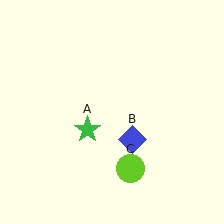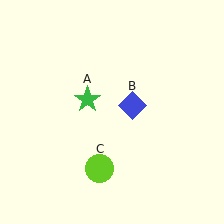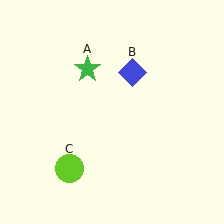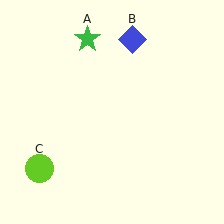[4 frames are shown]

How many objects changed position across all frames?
3 objects changed position: green star (object A), blue diamond (object B), lime circle (object C).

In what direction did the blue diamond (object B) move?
The blue diamond (object B) moved up.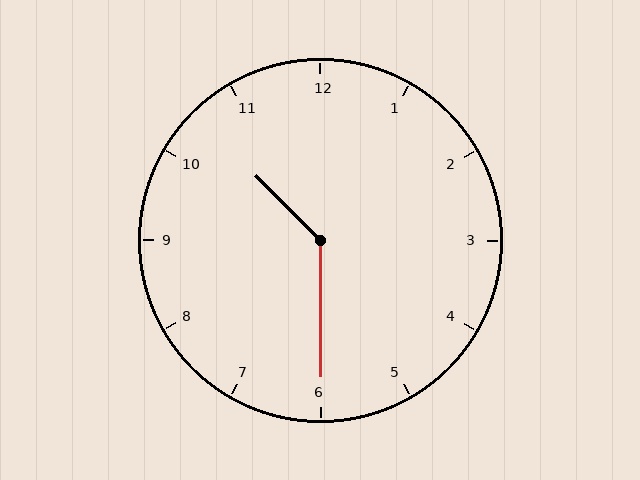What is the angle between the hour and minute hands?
Approximately 135 degrees.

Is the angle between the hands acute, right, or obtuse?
It is obtuse.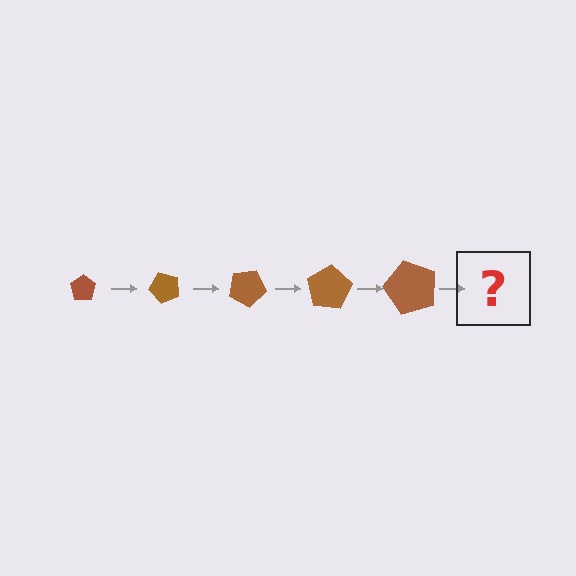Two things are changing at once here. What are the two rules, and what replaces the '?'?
The two rules are that the pentagon grows larger each step and it rotates 50 degrees each step. The '?' should be a pentagon, larger than the previous one and rotated 250 degrees from the start.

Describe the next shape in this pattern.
It should be a pentagon, larger than the previous one and rotated 250 degrees from the start.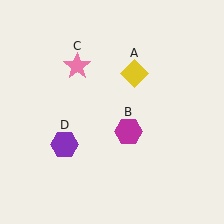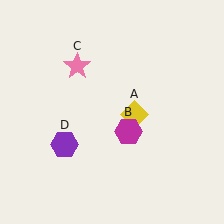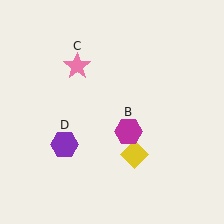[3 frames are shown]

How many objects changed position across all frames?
1 object changed position: yellow diamond (object A).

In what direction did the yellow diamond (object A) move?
The yellow diamond (object A) moved down.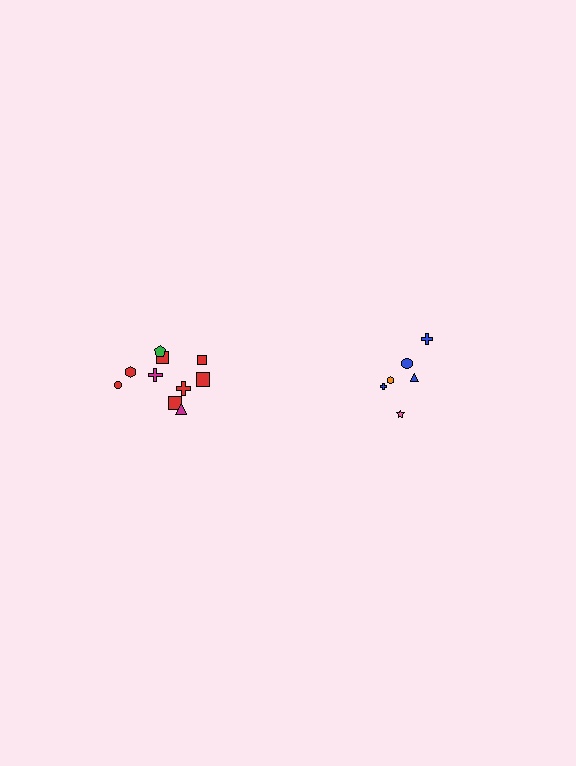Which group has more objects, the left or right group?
The left group.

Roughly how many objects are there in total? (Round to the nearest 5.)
Roughly 15 objects in total.